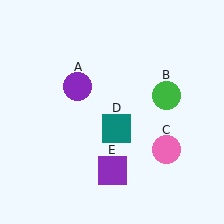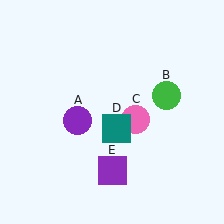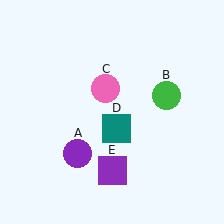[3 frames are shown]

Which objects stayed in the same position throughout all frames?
Green circle (object B) and teal square (object D) and purple square (object E) remained stationary.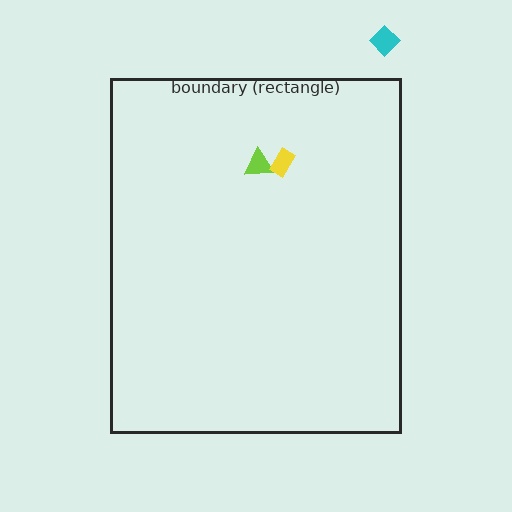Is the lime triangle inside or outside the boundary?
Inside.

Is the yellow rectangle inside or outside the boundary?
Inside.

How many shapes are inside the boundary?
2 inside, 1 outside.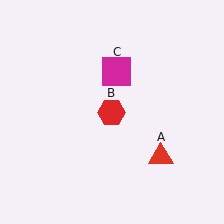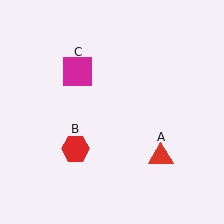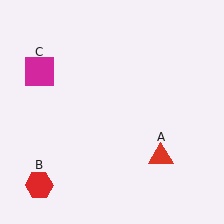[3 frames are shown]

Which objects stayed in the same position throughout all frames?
Red triangle (object A) remained stationary.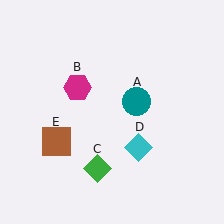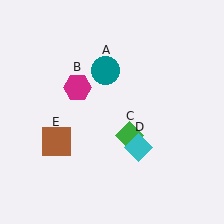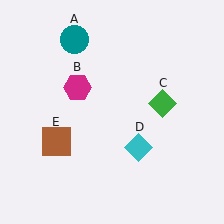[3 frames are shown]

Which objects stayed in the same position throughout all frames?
Magenta hexagon (object B) and cyan diamond (object D) and brown square (object E) remained stationary.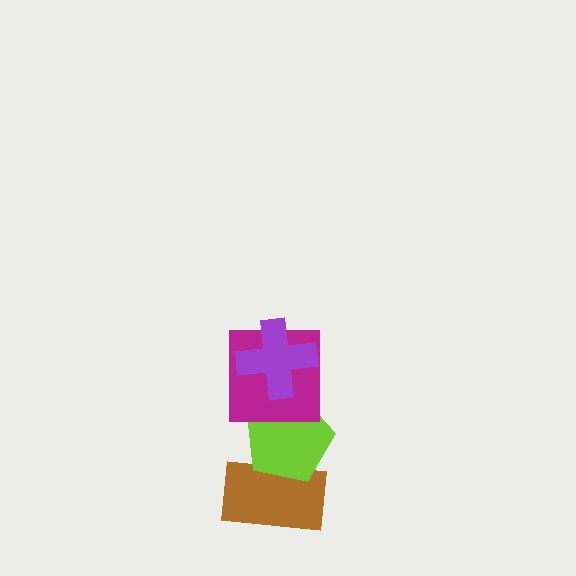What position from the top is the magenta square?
The magenta square is 2nd from the top.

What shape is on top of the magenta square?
The purple cross is on top of the magenta square.